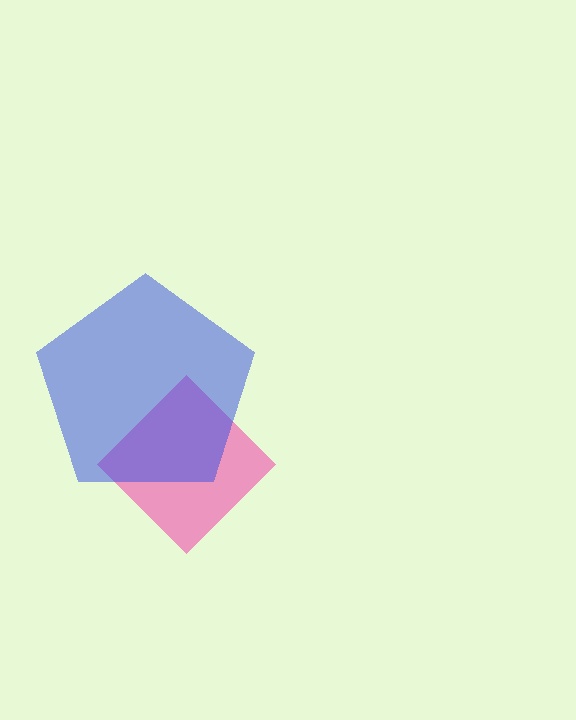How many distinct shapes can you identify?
There are 2 distinct shapes: a pink diamond, a blue pentagon.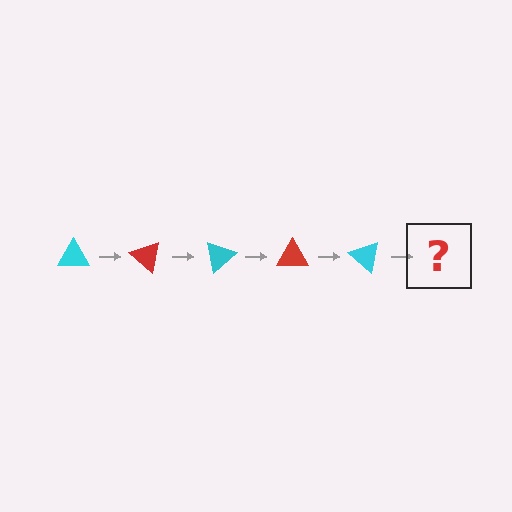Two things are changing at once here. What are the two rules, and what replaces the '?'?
The two rules are that it rotates 40 degrees each step and the color cycles through cyan and red. The '?' should be a red triangle, rotated 200 degrees from the start.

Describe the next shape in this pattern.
It should be a red triangle, rotated 200 degrees from the start.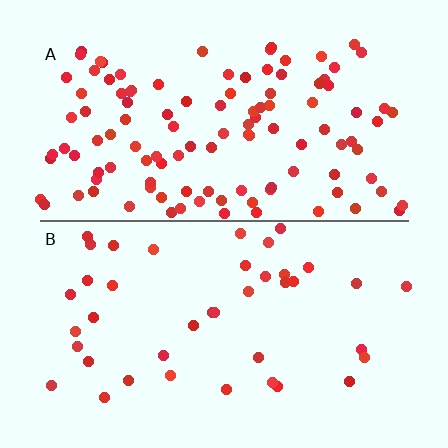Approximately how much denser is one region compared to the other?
Approximately 2.8× — region A over region B.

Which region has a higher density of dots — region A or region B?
A (the top).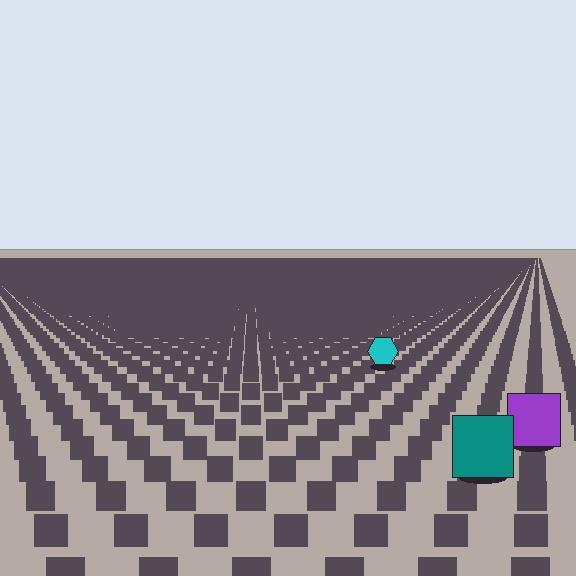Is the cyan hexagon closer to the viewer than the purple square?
No. The purple square is closer — you can tell from the texture gradient: the ground texture is coarser near it.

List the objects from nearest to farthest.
From nearest to farthest: the teal square, the purple square, the cyan hexagon.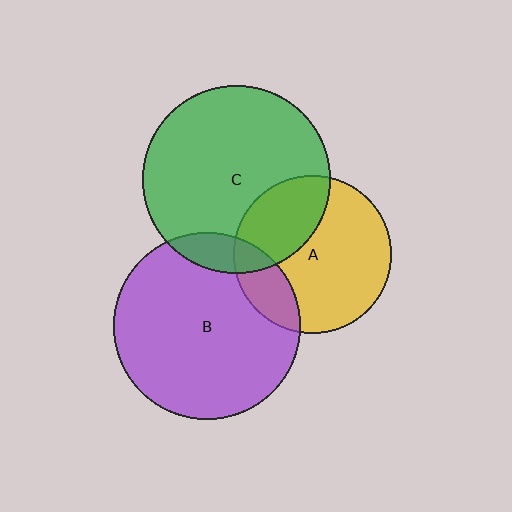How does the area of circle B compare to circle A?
Approximately 1.4 times.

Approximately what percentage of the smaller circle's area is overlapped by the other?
Approximately 30%.